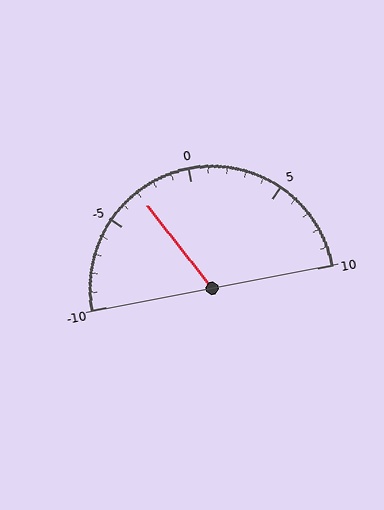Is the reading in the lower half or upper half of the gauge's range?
The reading is in the lower half of the range (-10 to 10).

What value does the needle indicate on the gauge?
The needle indicates approximately -3.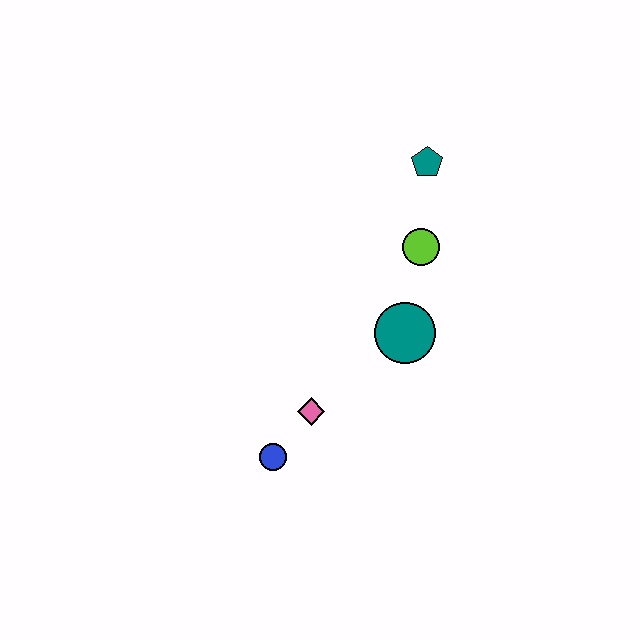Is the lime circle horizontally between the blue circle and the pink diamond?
No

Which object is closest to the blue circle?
The pink diamond is closest to the blue circle.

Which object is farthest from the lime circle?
The blue circle is farthest from the lime circle.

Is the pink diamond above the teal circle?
No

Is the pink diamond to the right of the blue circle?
Yes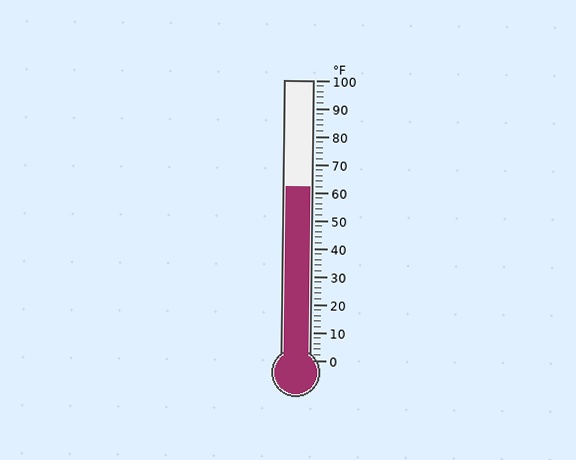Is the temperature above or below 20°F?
The temperature is above 20°F.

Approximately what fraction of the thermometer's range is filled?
The thermometer is filled to approximately 60% of its range.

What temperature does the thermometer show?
The thermometer shows approximately 62°F.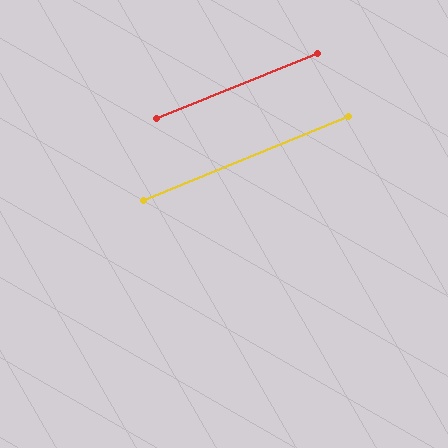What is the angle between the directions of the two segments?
Approximately 0 degrees.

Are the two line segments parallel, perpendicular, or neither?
Parallel — their directions differ by only 0.5°.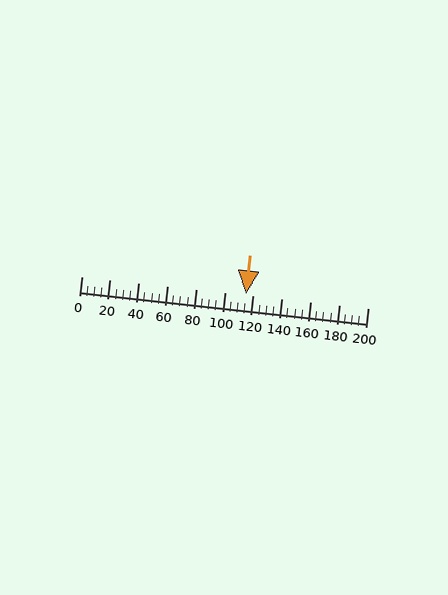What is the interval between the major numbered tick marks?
The major tick marks are spaced 20 units apart.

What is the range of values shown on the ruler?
The ruler shows values from 0 to 200.